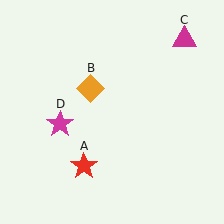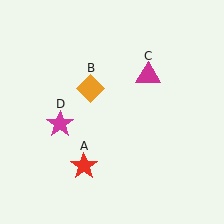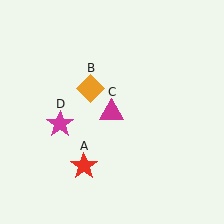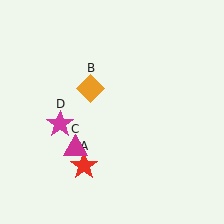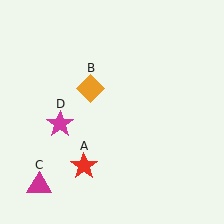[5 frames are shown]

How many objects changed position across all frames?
1 object changed position: magenta triangle (object C).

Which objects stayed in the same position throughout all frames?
Red star (object A) and orange diamond (object B) and magenta star (object D) remained stationary.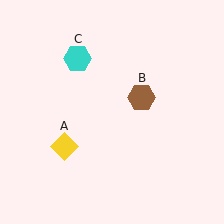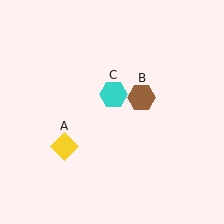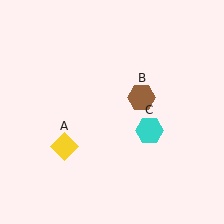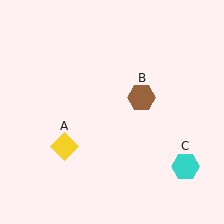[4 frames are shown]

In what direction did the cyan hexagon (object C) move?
The cyan hexagon (object C) moved down and to the right.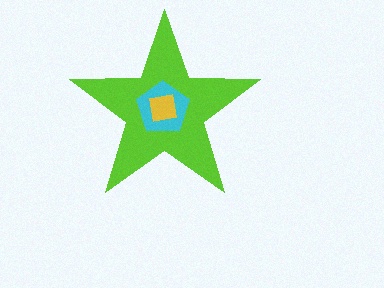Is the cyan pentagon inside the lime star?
Yes.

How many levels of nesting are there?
3.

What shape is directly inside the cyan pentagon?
The yellow square.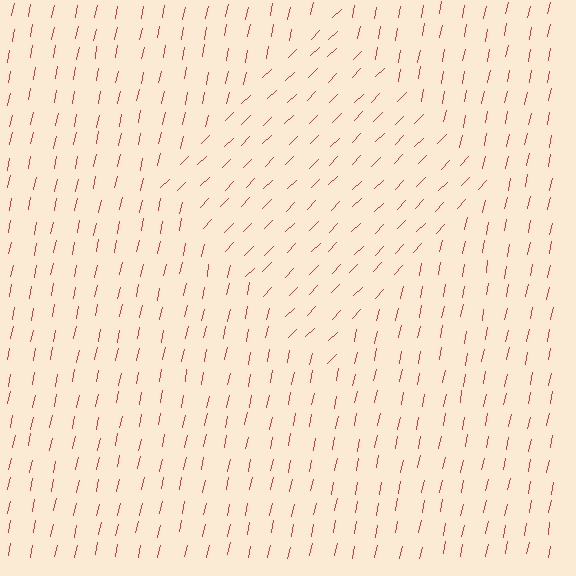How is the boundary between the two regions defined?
The boundary is defined purely by a change in line orientation (approximately 32 degrees difference). All lines are the same color and thickness.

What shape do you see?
I see a diamond.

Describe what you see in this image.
The image is filled with small red line segments. A diamond region in the image has lines oriented differently from the surrounding lines, creating a visible texture boundary.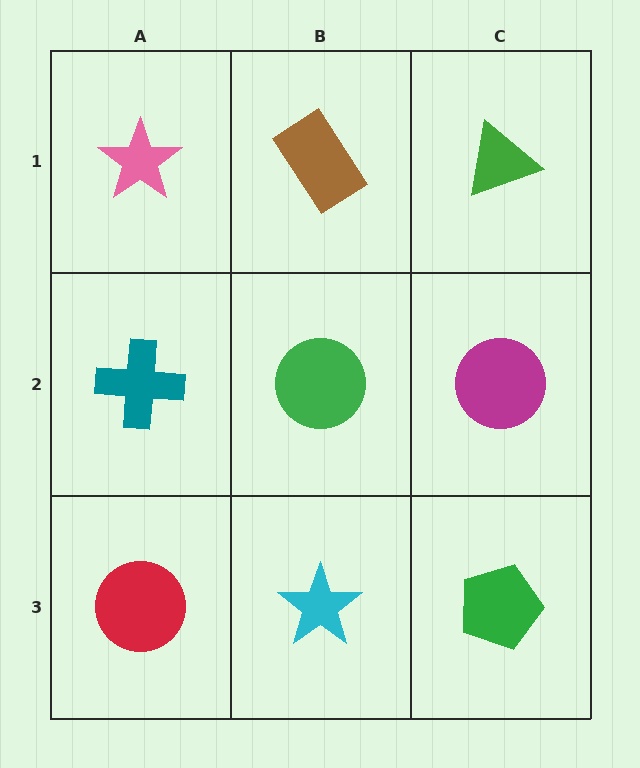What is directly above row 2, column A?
A pink star.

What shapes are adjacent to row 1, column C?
A magenta circle (row 2, column C), a brown rectangle (row 1, column B).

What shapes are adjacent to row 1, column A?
A teal cross (row 2, column A), a brown rectangle (row 1, column B).